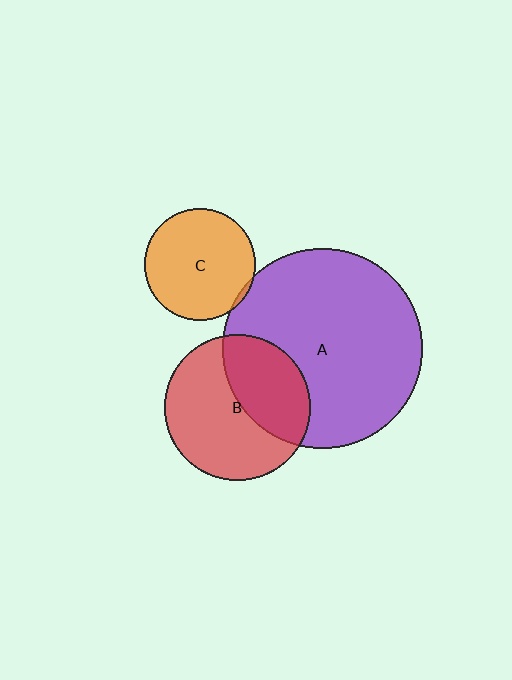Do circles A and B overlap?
Yes.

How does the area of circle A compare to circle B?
Approximately 1.9 times.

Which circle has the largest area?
Circle A (purple).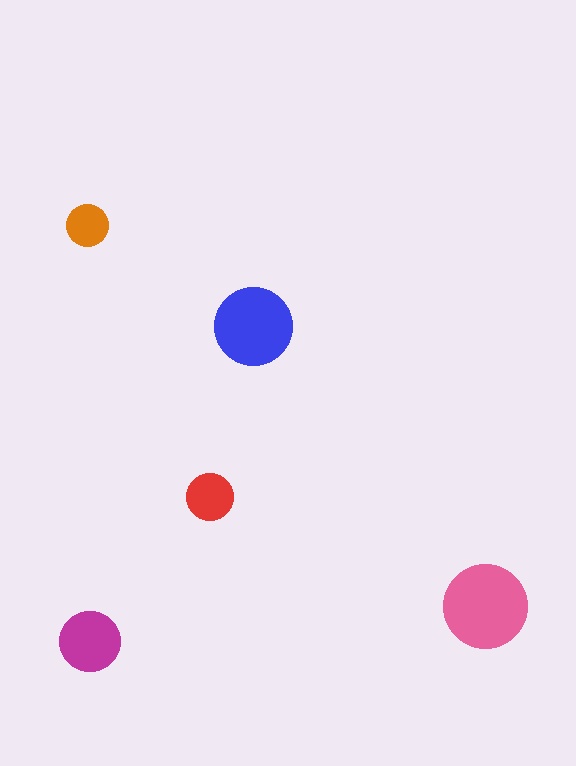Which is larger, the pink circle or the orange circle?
The pink one.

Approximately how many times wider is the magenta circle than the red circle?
About 1.5 times wider.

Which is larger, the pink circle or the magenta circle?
The pink one.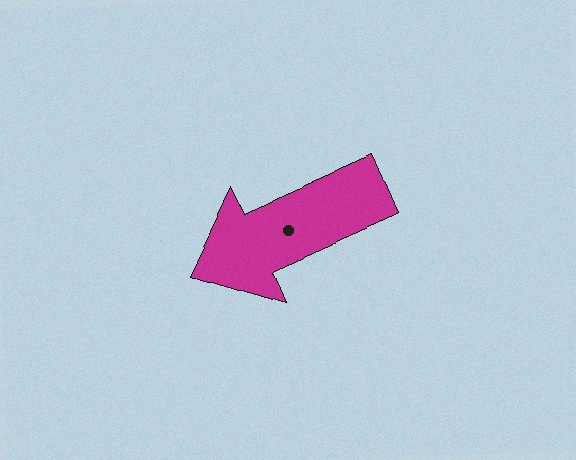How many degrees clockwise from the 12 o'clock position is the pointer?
Approximately 246 degrees.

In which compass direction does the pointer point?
Southwest.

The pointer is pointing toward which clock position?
Roughly 8 o'clock.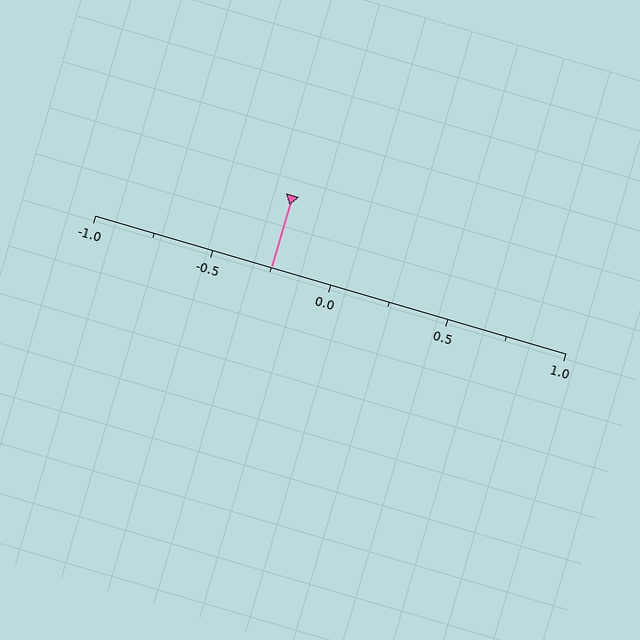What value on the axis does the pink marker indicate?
The marker indicates approximately -0.25.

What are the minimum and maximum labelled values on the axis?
The axis runs from -1.0 to 1.0.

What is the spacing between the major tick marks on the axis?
The major ticks are spaced 0.5 apart.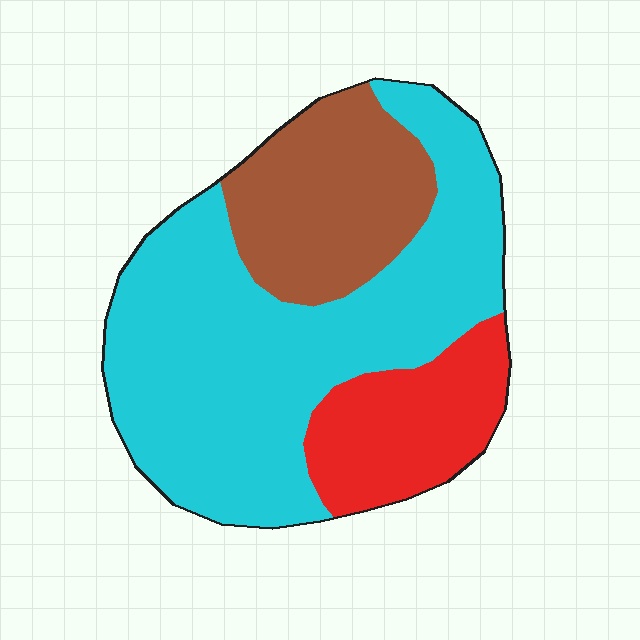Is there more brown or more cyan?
Cyan.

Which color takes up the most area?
Cyan, at roughly 60%.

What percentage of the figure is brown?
Brown covers about 25% of the figure.